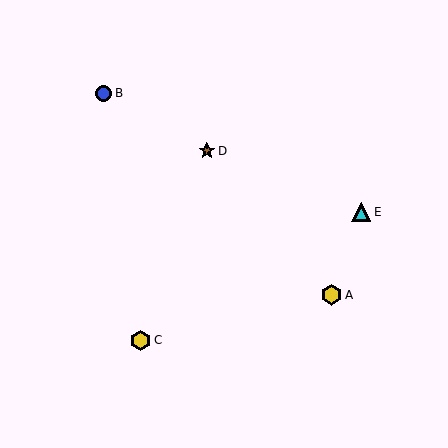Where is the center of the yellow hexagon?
The center of the yellow hexagon is at (332, 295).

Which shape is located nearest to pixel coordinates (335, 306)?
The yellow hexagon (labeled A) at (332, 295) is nearest to that location.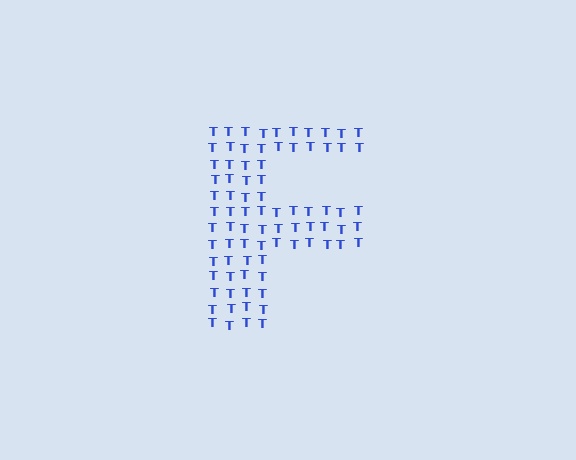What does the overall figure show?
The overall figure shows the letter F.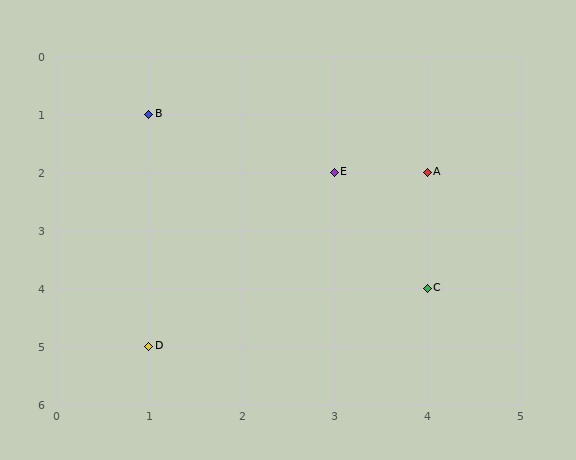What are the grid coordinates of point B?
Point B is at grid coordinates (1, 1).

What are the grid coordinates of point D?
Point D is at grid coordinates (1, 5).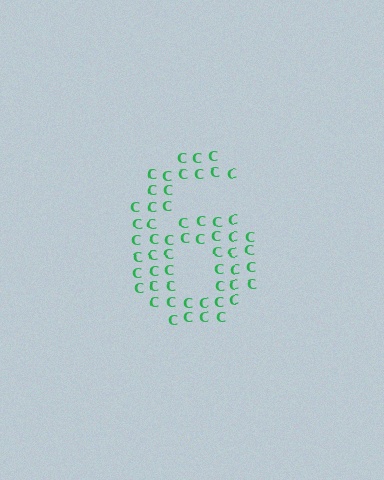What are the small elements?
The small elements are letter C's.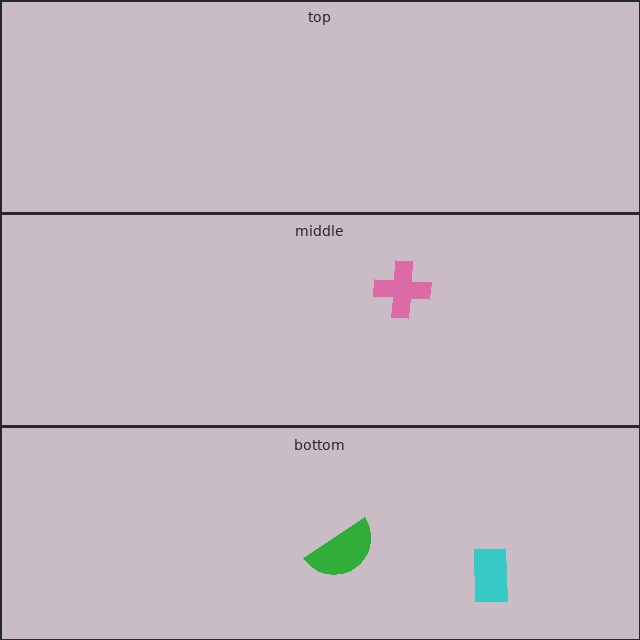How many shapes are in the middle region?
1.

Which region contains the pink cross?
The middle region.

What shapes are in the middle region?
The pink cross.